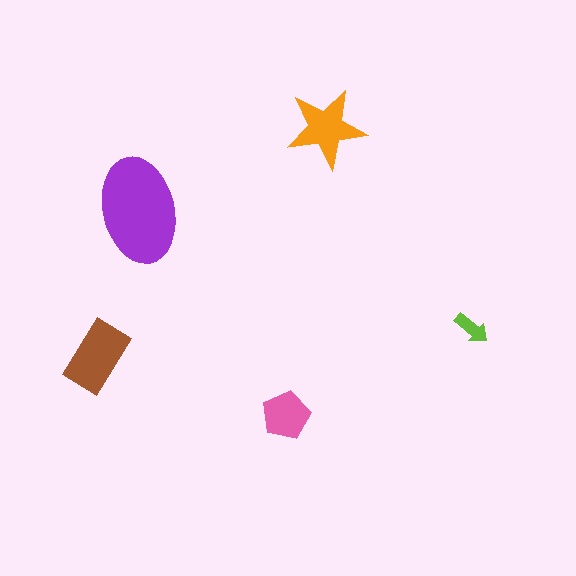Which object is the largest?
The purple ellipse.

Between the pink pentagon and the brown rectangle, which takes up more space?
The brown rectangle.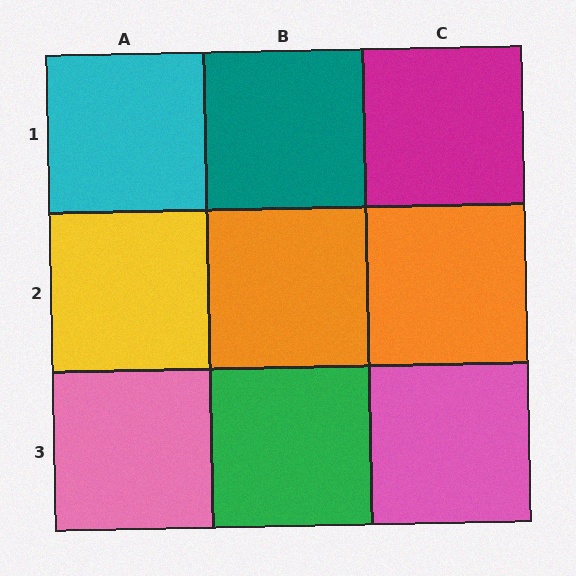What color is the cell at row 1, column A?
Cyan.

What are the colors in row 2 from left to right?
Yellow, orange, orange.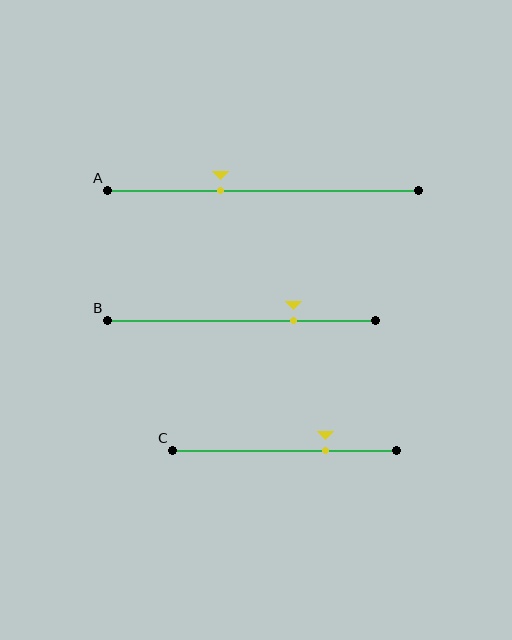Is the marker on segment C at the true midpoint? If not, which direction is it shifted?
No, the marker on segment C is shifted to the right by about 19% of the segment length.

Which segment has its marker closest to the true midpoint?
Segment A has its marker closest to the true midpoint.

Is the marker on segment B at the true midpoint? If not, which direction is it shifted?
No, the marker on segment B is shifted to the right by about 19% of the segment length.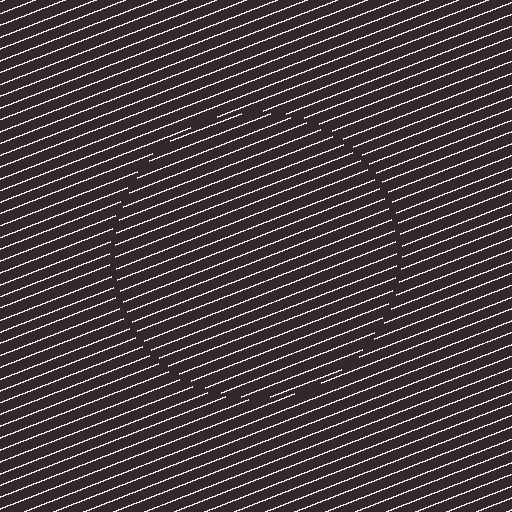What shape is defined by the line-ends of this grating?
An illusory circle. The interior of the shape contains the same grating, shifted by half a period — the contour is defined by the phase discontinuity where line-ends from the inner and outer gratings abut.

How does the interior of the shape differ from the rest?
The interior of the shape contains the same grating, shifted by half a period — the contour is defined by the phase discontinuity where line-ends from the inner and outer gratings abut.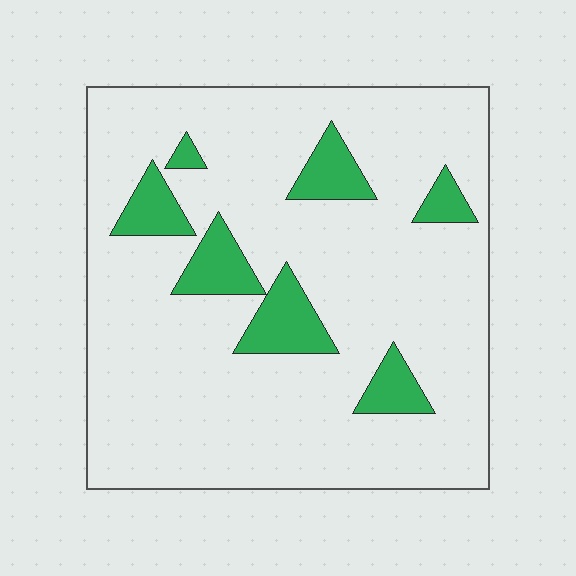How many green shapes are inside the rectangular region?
7.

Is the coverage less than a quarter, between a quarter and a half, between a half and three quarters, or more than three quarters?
Less than a quarter.